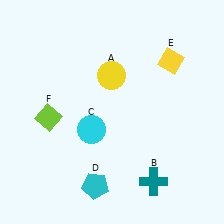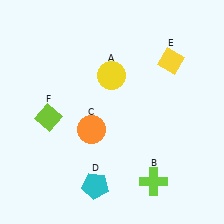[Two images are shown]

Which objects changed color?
B changed from teal to lime. C changed from cyan to orange.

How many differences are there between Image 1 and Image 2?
There are 2 differences between the two images.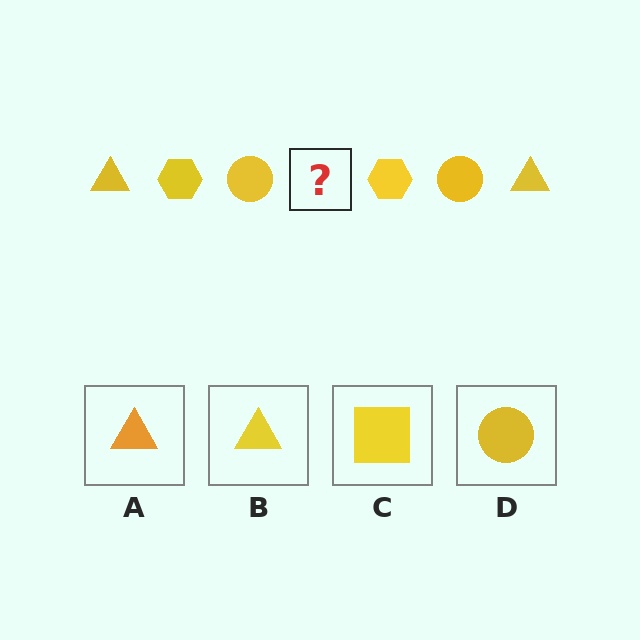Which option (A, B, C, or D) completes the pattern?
B.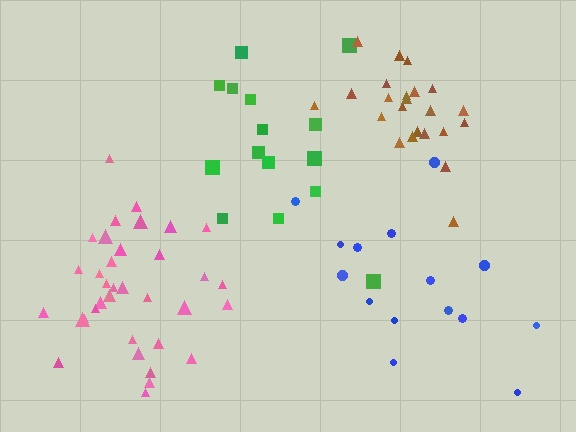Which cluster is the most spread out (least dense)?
Blue.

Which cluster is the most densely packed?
Brown.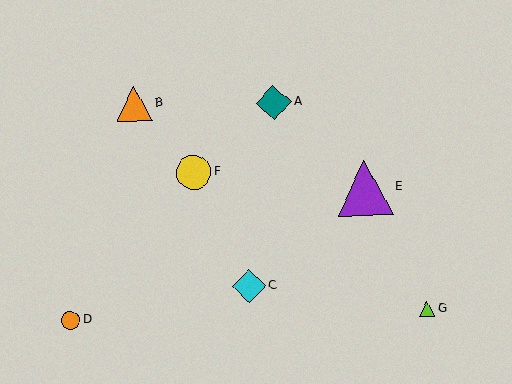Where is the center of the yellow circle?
The center of the yellow circle is at (194, 172).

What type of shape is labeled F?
Shape F is a yellow circle.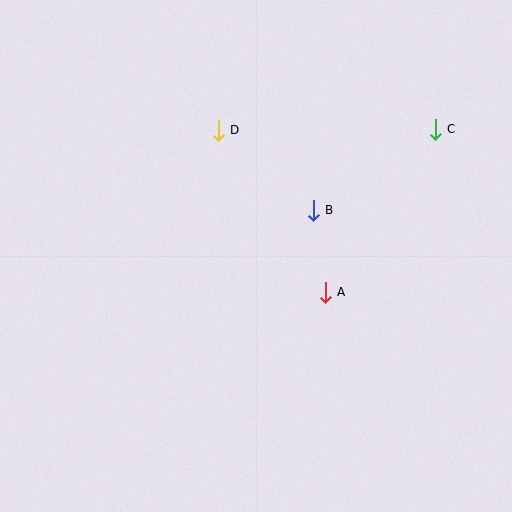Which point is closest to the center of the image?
Point B at (313, 210) is closest to the center.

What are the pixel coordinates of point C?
Point C is at (435, 129).